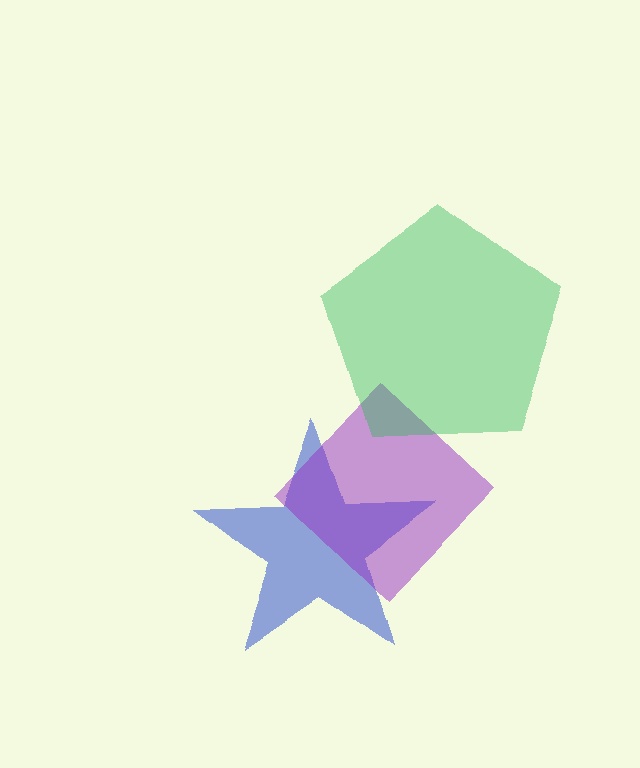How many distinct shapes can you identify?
There are 3 distinct shapes: a blue star, a purple diamond, a green pentagon.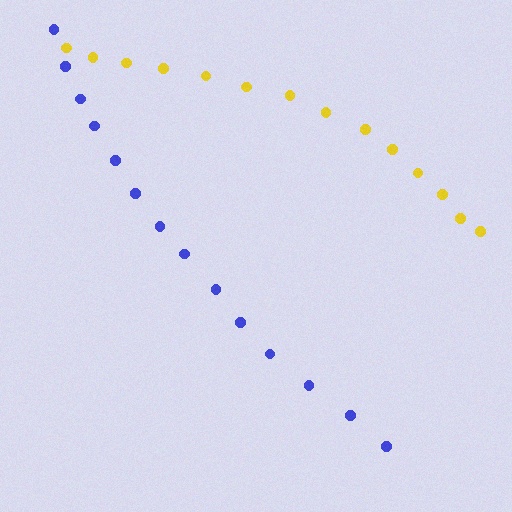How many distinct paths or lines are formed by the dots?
There are 2 distinct paths.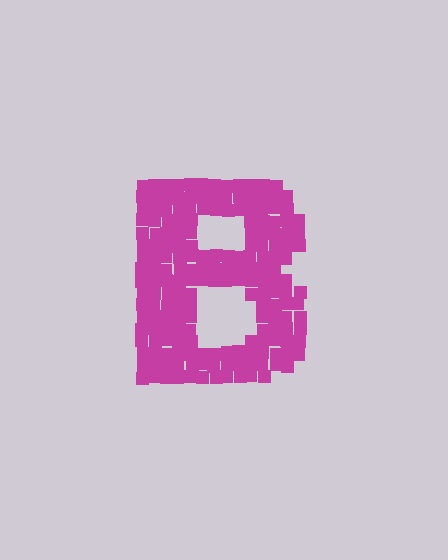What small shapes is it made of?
It is made of small squares.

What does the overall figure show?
The overall figure shows the letter B.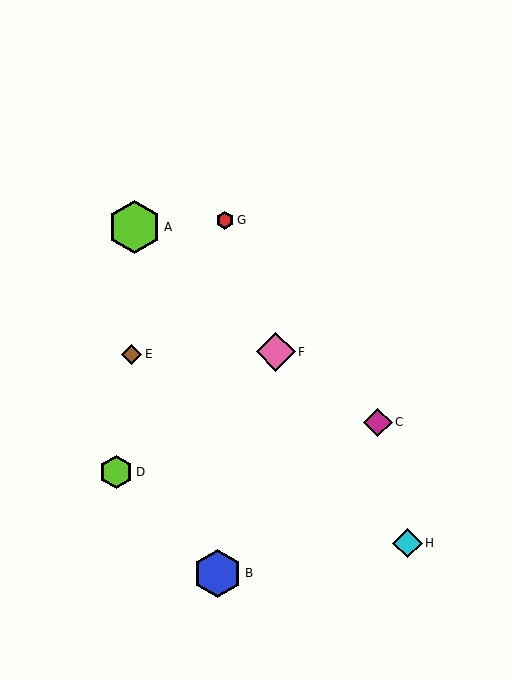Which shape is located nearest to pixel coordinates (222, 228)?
The red hexagon (labeled G) at (225, 220) is nearest to that location.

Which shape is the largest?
The lime hexagon (labeled A) is the largest.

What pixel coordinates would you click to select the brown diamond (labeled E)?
Click at (132, 354) to select the brown diamond E.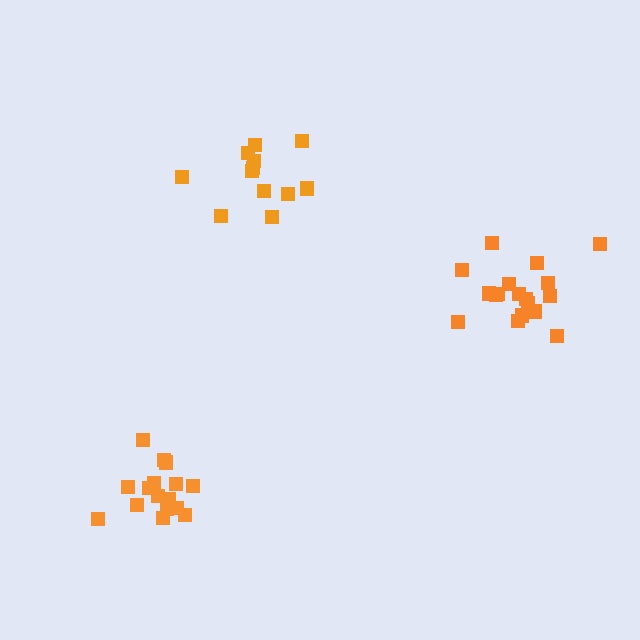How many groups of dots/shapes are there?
There are 3 groups.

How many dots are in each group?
Group 1: 18 dots, Group 2: 16 dots, Group 3: 12 dots (46 total).